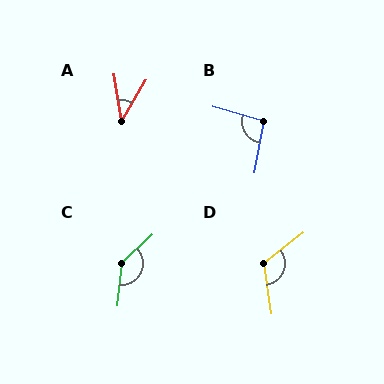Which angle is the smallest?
A, at approximately 39 degrees.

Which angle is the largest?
C, at approximately 138 degrees.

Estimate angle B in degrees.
Approximately 95 degrees.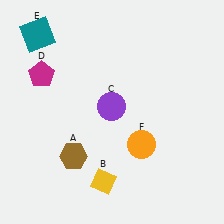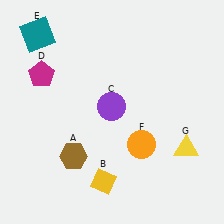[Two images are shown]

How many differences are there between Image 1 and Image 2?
There is 1 difference between the two images.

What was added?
A yellow triangle (G) was added in Image 2.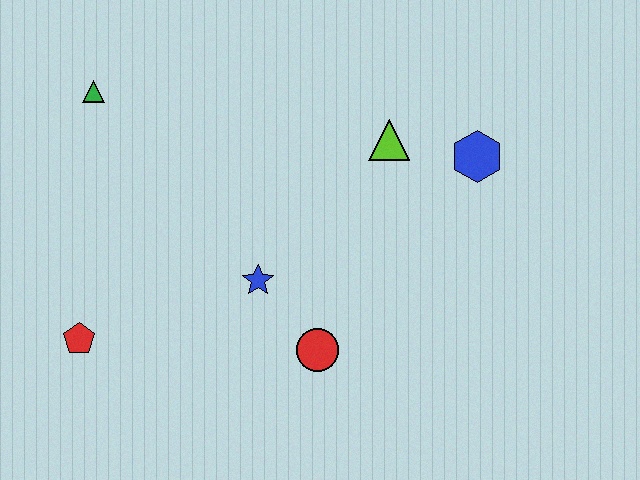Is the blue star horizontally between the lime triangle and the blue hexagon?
No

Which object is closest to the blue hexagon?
The lime triangle is closest to the blue hexagon.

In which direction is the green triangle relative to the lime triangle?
The green triangle is to the left of the lime triangle.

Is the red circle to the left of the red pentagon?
No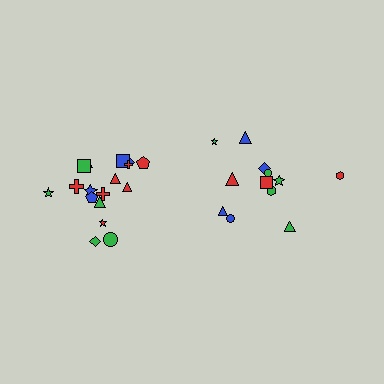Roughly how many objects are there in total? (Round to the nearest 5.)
Roughly 30 objects in total.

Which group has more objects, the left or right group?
The left group.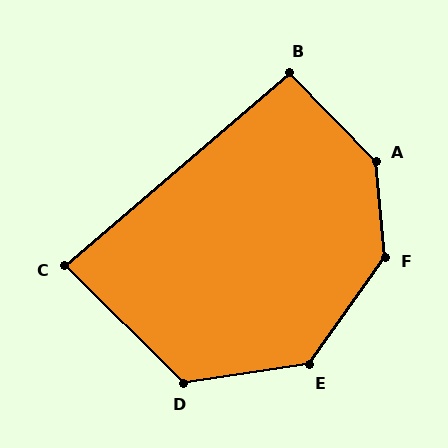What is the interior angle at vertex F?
Approximately 140 degrees (obtuse).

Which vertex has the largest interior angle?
A, at approximately 141 degrees.